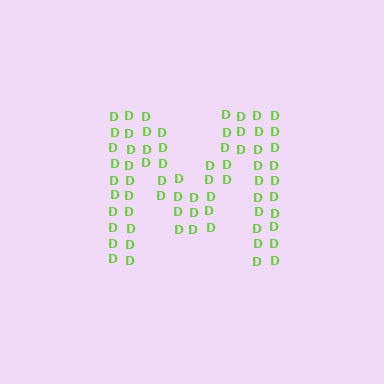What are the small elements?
The small elements are letter D's.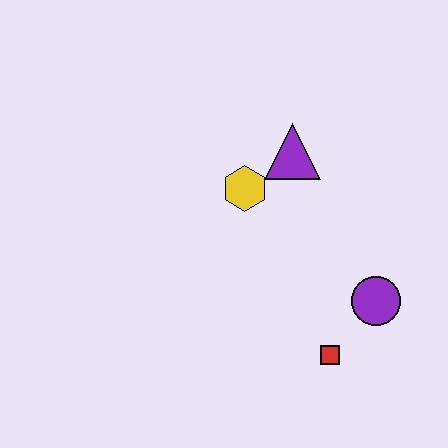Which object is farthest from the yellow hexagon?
The red square is farthest from the yellow hexagon.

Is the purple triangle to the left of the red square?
Yes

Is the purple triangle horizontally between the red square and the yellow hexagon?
Yes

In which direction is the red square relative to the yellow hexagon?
The red square is below the yellow hexagon.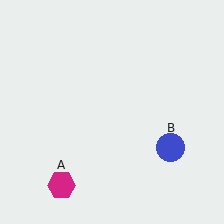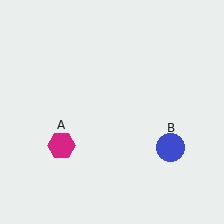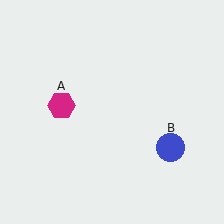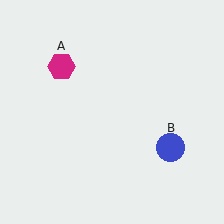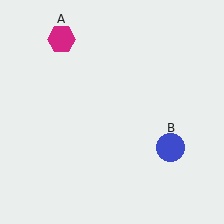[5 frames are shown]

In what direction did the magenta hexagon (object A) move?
The magenta hexagon (object A) moved up.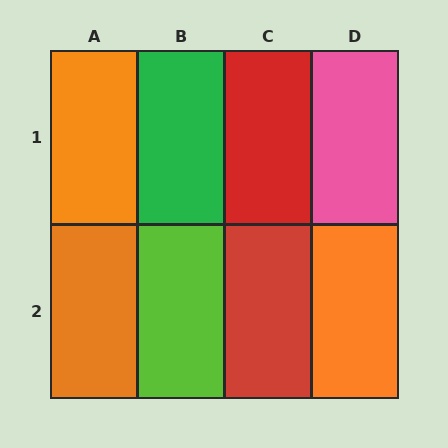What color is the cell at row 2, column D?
Orange.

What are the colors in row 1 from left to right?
Orange, green, red, pink.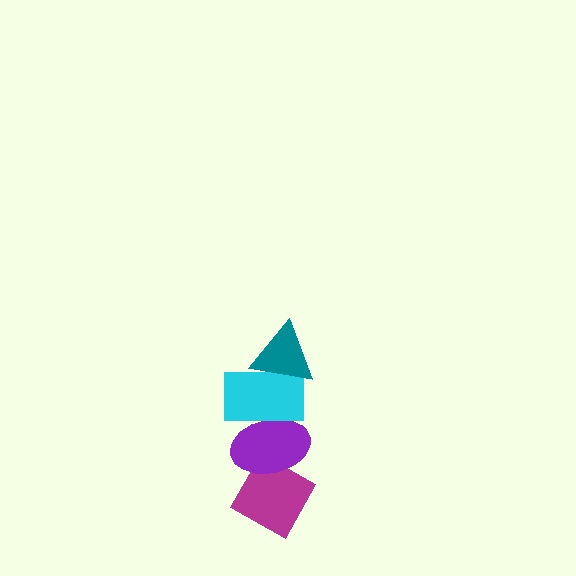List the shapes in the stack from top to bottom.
From top to bottom: the teal triangle, the cyan rectangle, the purple ellipse, the magenta diamond.